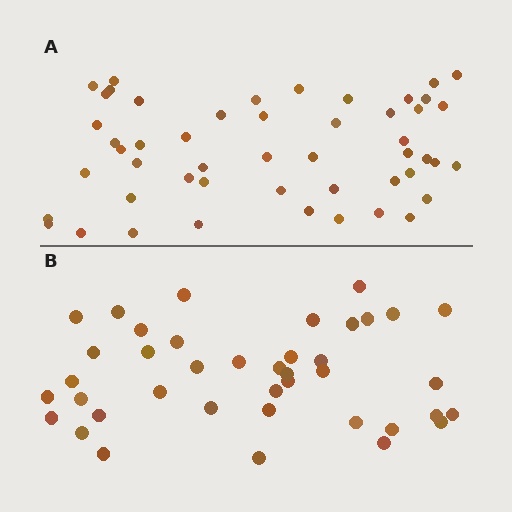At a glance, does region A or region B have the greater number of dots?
Region A (the top region) has more dots.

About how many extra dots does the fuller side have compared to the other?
Region A has roughly 10 or so more dots than region B.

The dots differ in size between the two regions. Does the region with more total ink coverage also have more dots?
No. Region B has more total ink coverage because its dots are larger, but region A actually contains more individual dots. Total area can be misleading — the number of items is what matters here.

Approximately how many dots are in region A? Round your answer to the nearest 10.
About 50 dots.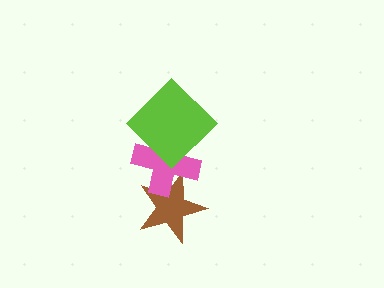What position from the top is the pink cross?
The pink cross is 2nd from the top.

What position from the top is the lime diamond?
The lime diamond is 1st from the top.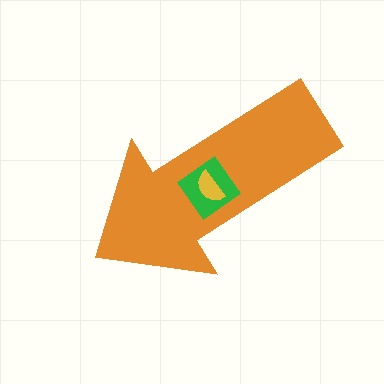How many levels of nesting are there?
3.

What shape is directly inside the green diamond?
The yellow semicircle.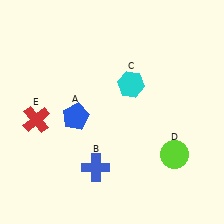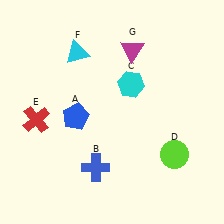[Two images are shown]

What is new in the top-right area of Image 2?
A magenta triangle (G) was added in the top-right area of Image 2.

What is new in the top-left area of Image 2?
A cyan triangle (F) was added in the top-left area of Image 2.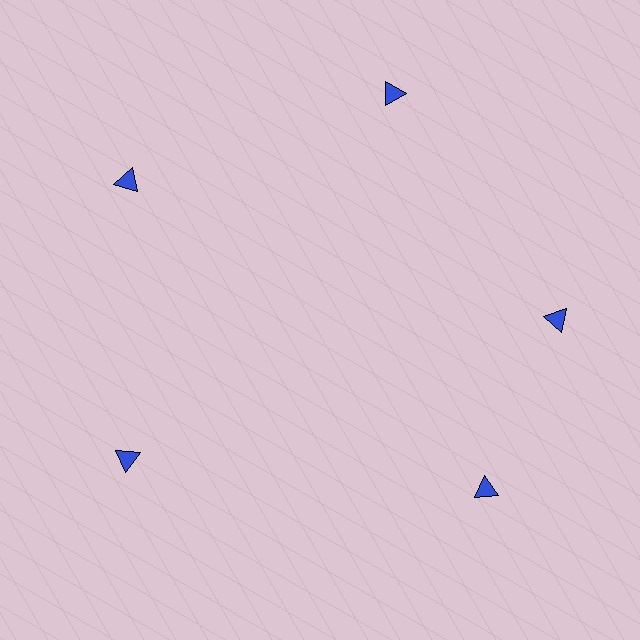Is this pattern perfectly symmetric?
No. The 5 blue triangles are arranged in a ring, but one element near the 5 o'clock position is rotated out of alignment along the ring, breaking the 5-fold rotational symmetry.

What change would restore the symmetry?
The symmetry would be restored by rotating it back into even spacing with its neighbors so that all 5 triangles sit at equal angles and equal distance from the center.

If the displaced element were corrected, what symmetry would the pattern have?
It would have 5-fold rotational symmetry — the pattern would map onto itself every 72 degrees.